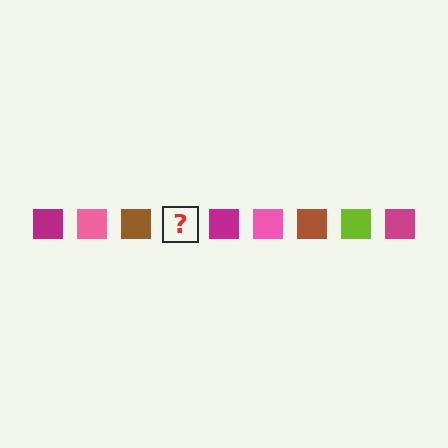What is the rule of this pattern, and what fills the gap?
The rule is that the pattern cycles through magenta, pink, brown, lime squares. The gap should be filled with a lime square.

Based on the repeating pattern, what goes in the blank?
The blank should be a lime square.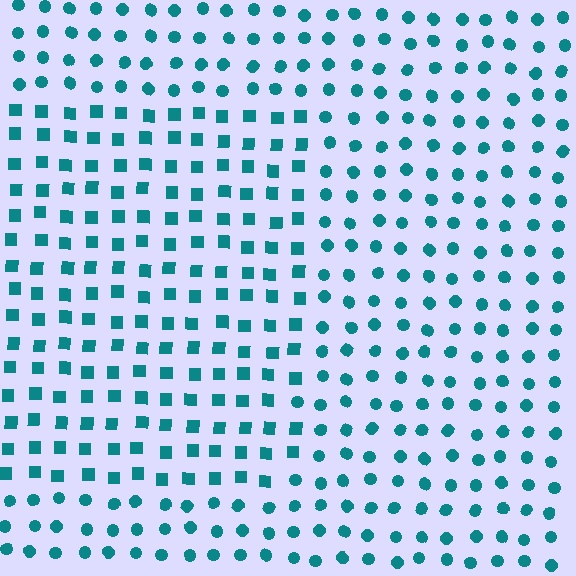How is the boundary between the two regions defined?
The boundary is defined by a change in element shape: squares inside vs. circles outside. All elements share the same color and spacing.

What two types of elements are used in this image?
The image uses squares inside the rectangle region and circles outside it.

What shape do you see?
I see a rectangle.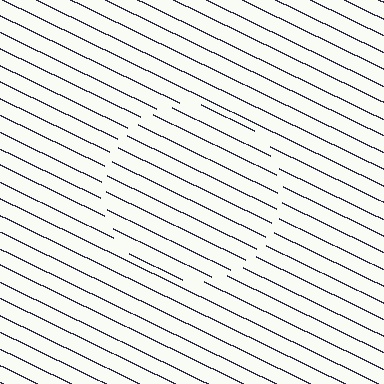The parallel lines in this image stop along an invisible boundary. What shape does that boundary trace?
An illusory circle. The interior of the shape contains the same grating, shifted by half a period — the contour is defined by the phase discontinuity where line-ends from the inner and outer gratings abut.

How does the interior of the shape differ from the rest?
The interior of the shape contains the same grating, shifted by half a period — the contour is defined by the phase discontinuity where line-ends from the inner and outer gratings abut.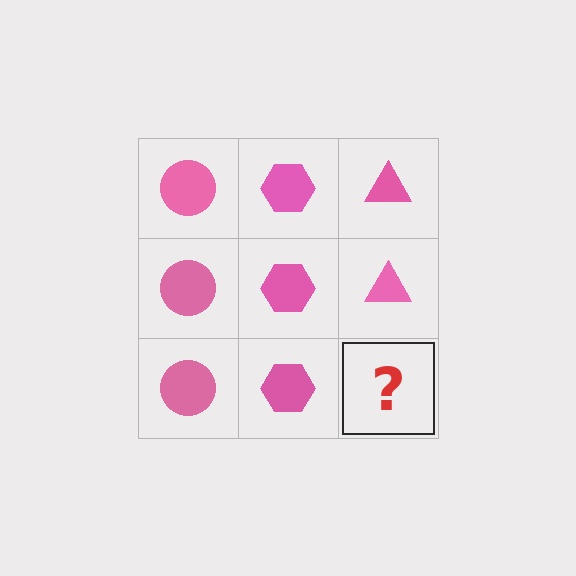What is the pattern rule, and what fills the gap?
The rule is that each column has a consistent shape. The gap should be filled with a pink triangle.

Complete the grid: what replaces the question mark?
The question mark should be replaced with a pink triangle.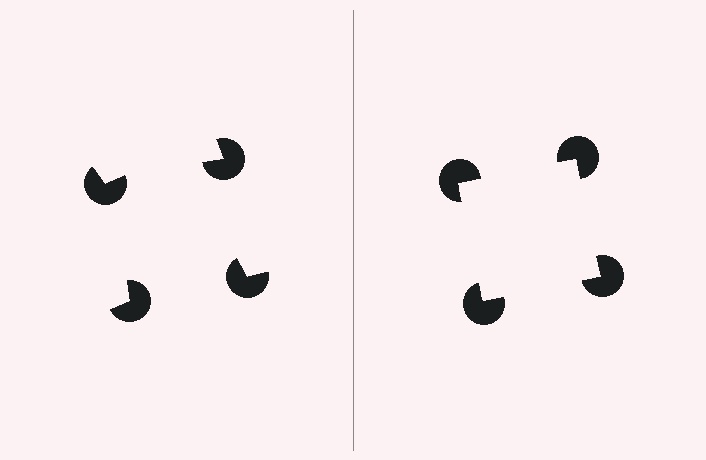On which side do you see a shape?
An illusory square appears on the right side. On the left side the wedge cuts are rotated, so no coherent shape forms.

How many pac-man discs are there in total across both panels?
8 — 4 on each side.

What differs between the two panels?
The pac-man discs are positioned identically on both sides; only the wedge orientations differ. On the right they align to a square; on the left they are misaligned.